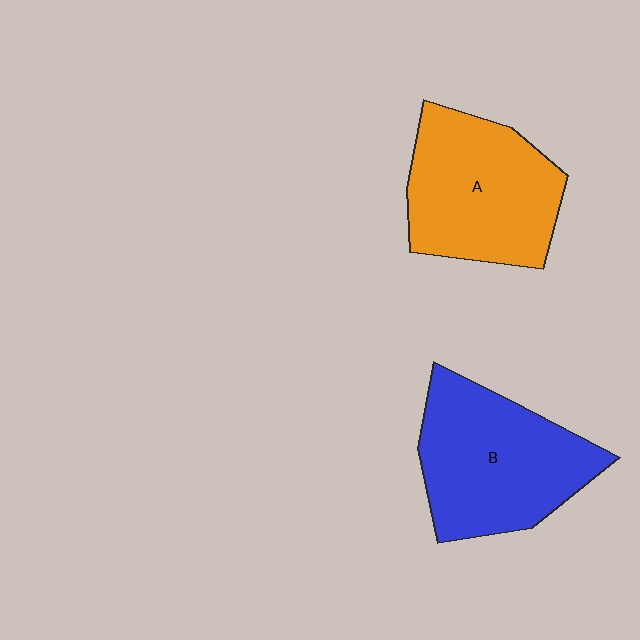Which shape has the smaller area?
Shape A (orange).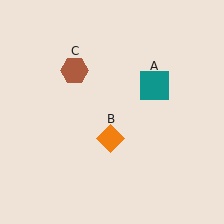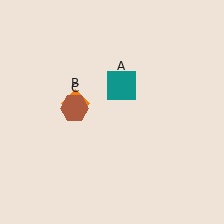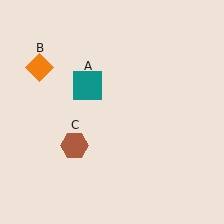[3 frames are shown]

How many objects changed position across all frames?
3 objects changed position: teal square (object A), orange diamond (object B), brown hexagon (object C).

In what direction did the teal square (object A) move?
The teal square (object A) moved left.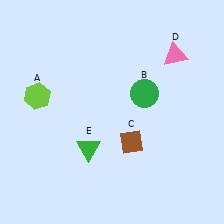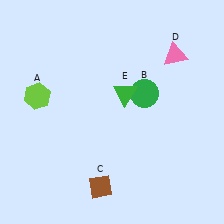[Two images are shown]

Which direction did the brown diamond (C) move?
The brown diamond (C) moved down.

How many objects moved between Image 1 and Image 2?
2 objects moved between the two images.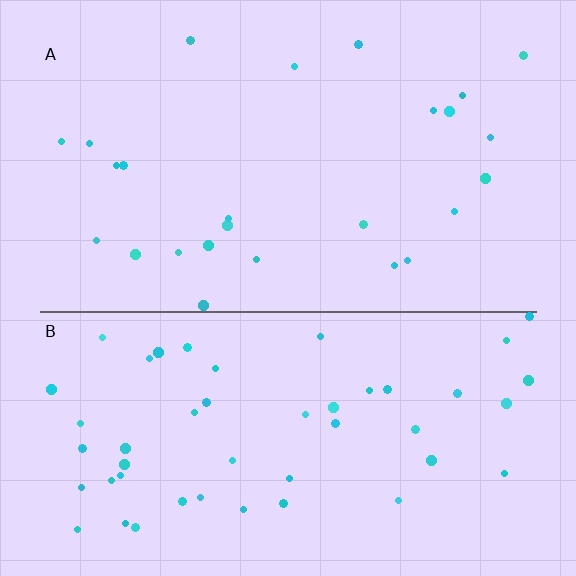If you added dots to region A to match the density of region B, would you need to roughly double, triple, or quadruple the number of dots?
Approximately double.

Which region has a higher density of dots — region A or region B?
B (the bottom).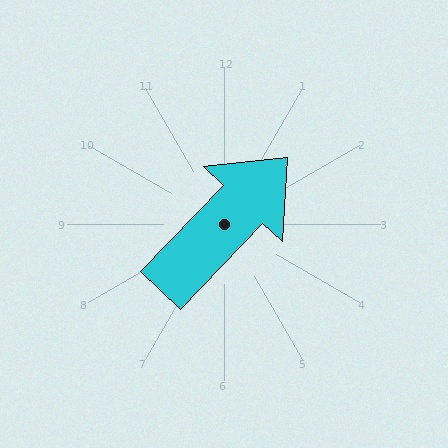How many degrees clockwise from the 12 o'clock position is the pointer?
Approximately 44 degrees.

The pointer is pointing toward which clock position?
Roughly 1 o'clock.